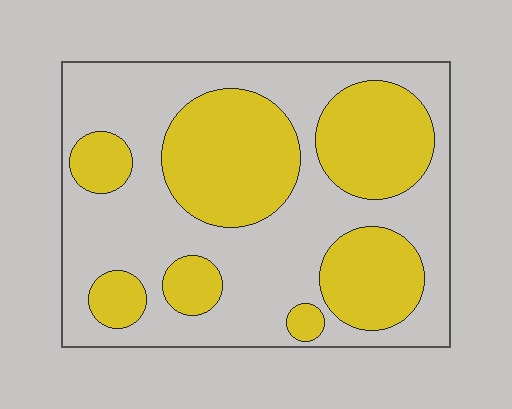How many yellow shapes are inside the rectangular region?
7.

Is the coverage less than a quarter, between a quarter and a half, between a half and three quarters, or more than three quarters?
Between a quarter and a half.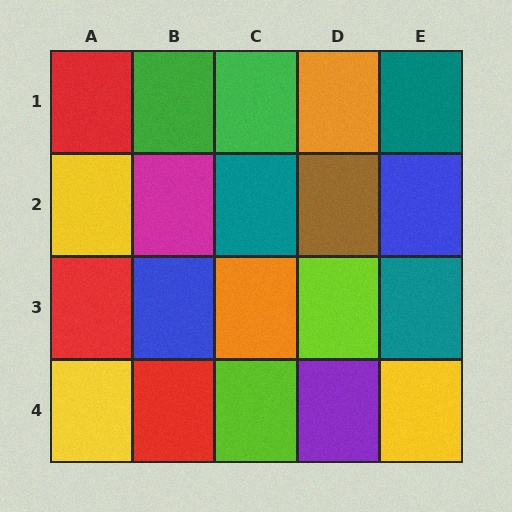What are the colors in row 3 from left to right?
Red, blue, orange, lime, teal.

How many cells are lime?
2 cells are lime.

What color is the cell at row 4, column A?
Yellow.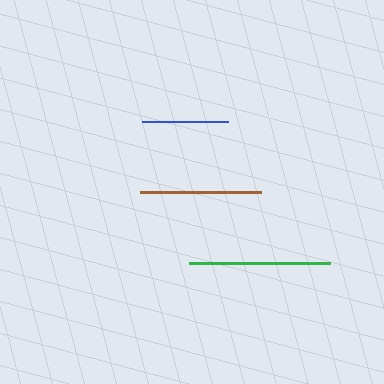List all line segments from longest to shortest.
From longest to shortest: green, brown, blue.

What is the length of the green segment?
The green segment is approximately 141 pixels long.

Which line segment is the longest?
The green line is the longest at approximately 141 pixels.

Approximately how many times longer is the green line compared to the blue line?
The green line is approximately 1.7 times the length of the blue line.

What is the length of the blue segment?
The blue segment is approximately 86 pixels long.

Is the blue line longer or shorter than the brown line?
The brown line is longer than the blue line.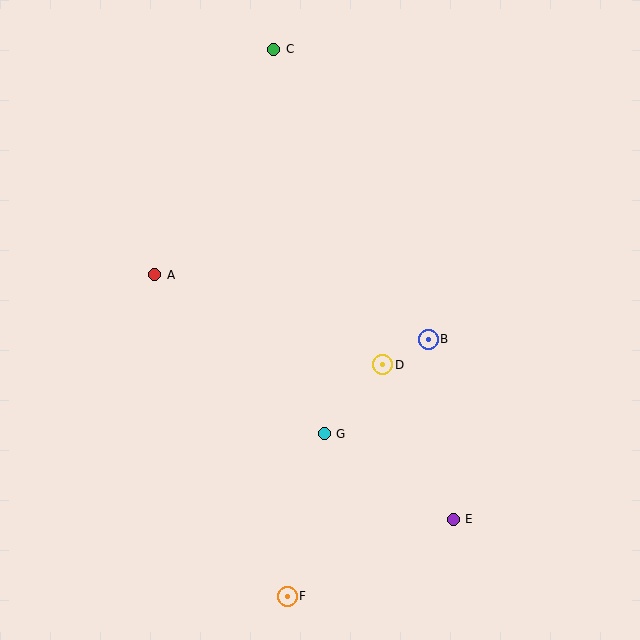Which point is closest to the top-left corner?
Point C is closest to the top-left corner.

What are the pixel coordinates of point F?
Point F is at (287, 596).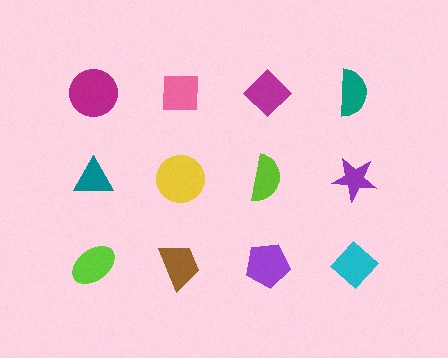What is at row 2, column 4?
A purple star.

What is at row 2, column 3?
A lime semicircle.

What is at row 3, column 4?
A cyan diamond.